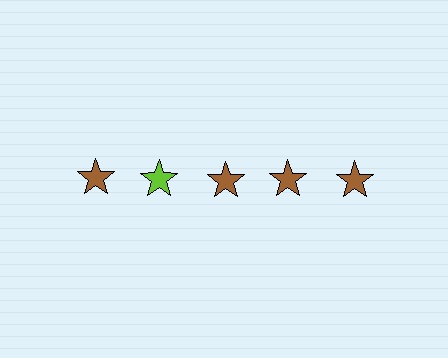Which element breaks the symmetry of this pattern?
The lime star in the top row, second from left column breaks the symmetry. All other shapes are brown stars.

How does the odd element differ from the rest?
It has a different color: lime instead of brown.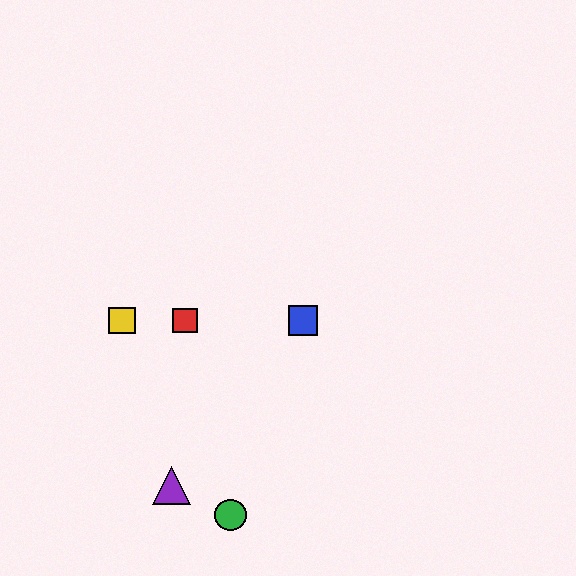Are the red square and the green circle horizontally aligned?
No, the red square is at y≈321 and the green circle is at y≈515.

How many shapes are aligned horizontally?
3 shapes (the red square, the blue square, the yellow square) are aligned horizontally.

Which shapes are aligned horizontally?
The red square, the blue square, the yellow square are aligned horizontally.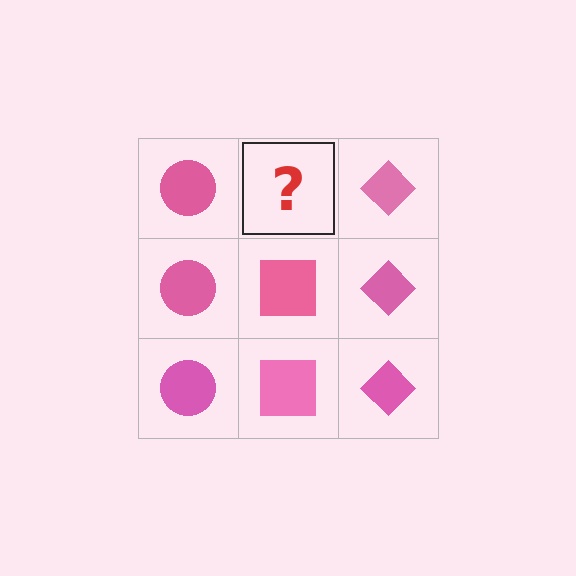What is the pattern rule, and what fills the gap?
The rule is that each column has a consistent shape. The gap should be filled with a pink square.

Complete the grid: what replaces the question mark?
The question mark should be replaced with a pink square.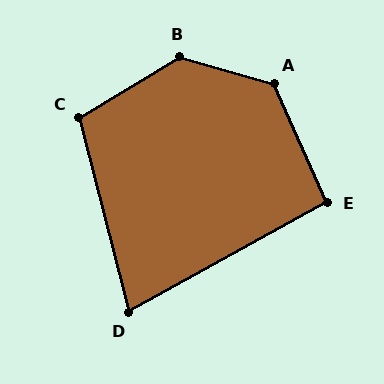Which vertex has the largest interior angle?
B, at approximately 133 degrees.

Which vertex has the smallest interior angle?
D, at approximately 75 degrees.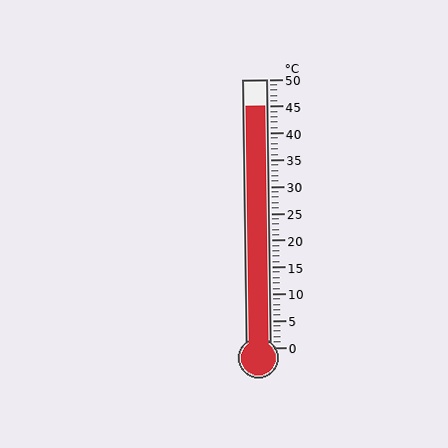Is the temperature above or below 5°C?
The temperature is above 5°C.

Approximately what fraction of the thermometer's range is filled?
The thermometer is filled to approximately 90% of its range.